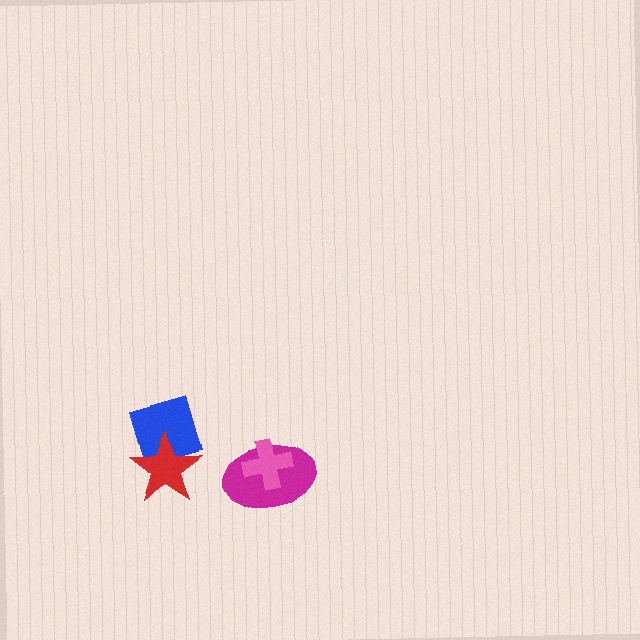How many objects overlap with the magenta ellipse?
1 object overlaps with the magenta ellipse.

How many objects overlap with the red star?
1 object overlaps with the red star.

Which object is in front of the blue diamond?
The red star is in front of the blue diamond.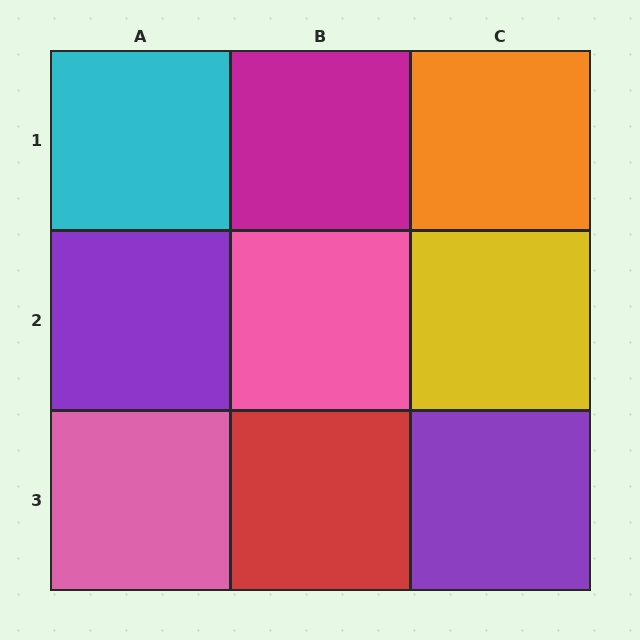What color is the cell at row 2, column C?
Yellow.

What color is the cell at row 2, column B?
Pink.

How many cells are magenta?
1 cell is magenta.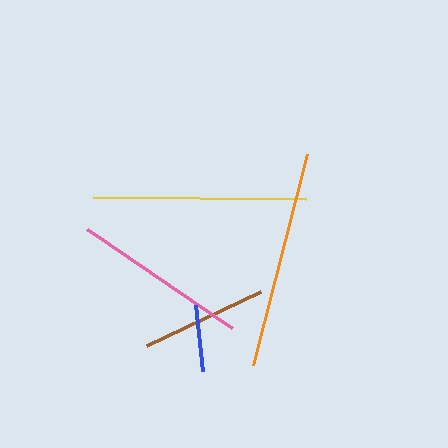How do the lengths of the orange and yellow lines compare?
The orange and yellow lines are approximately the same length.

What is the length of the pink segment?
The pink segment is approximately 176 pixels long.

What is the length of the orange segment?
The orange segment is approximately 218 pixels long.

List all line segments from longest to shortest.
From longest to shortest: orange, yellow, pink, brown, blue.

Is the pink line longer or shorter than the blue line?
The pink line is longer than the blue line.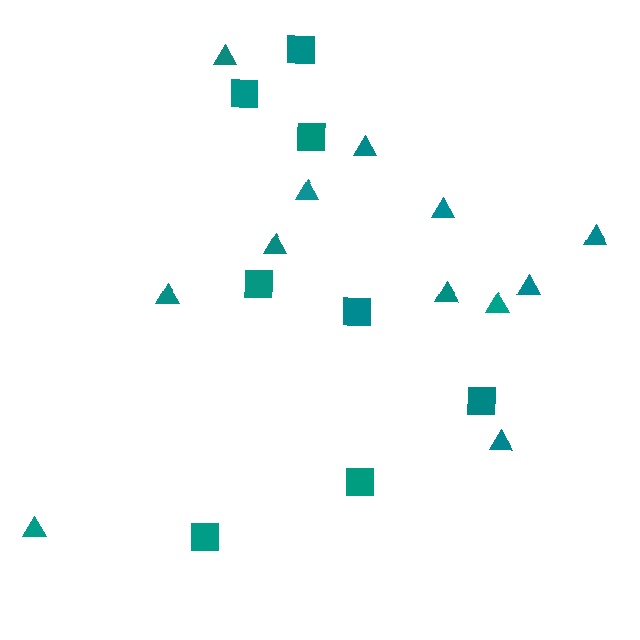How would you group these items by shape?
There are 2 groups: one group of triangles (12) and one group of squares (8).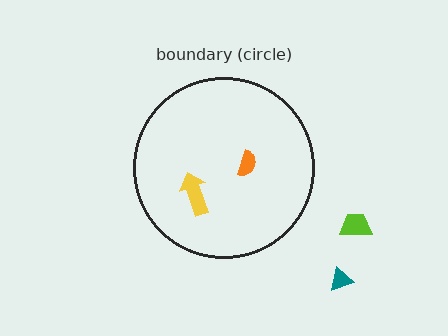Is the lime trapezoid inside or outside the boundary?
Outside.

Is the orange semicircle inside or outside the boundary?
Inside.